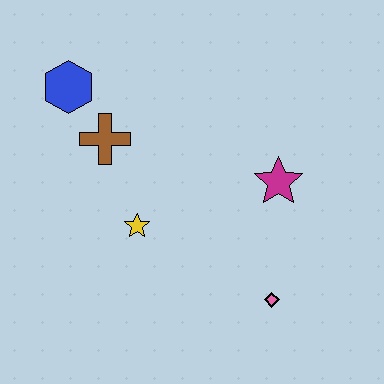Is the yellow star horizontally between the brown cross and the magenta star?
Yes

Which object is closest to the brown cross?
The blue hexagon is closest to the brown cross.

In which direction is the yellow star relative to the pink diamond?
The yellow star is to the left of the pink diamond.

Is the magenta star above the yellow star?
Yes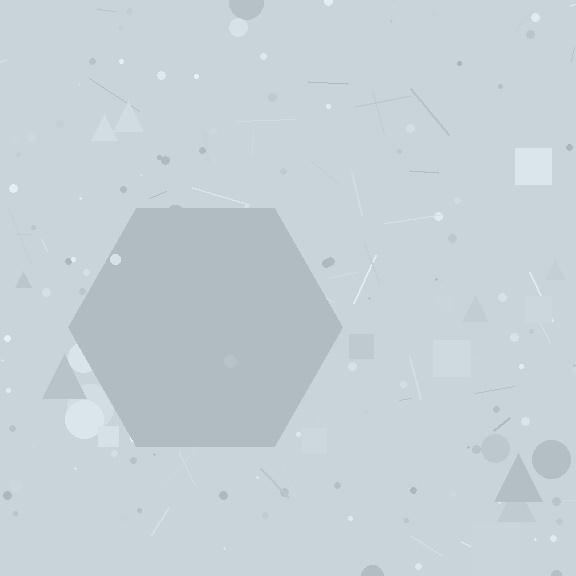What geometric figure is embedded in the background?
A hexagon is embedded in the background.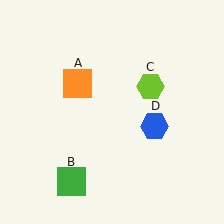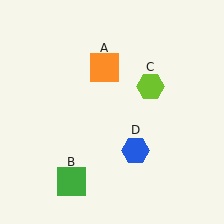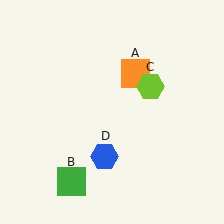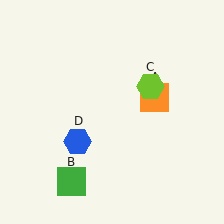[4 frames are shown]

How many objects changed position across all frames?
2 objects changed position: orange square (object A), blue hexagon (object D).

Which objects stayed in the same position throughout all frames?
Green square (object B) and lime hexagon (object C) remained stationary.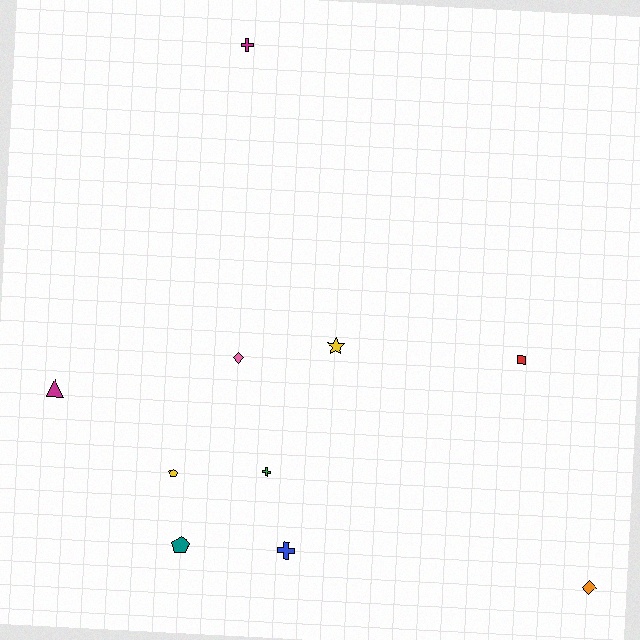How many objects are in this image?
There are 10 objects.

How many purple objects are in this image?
There are no purple objects.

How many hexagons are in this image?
There are no hexagons.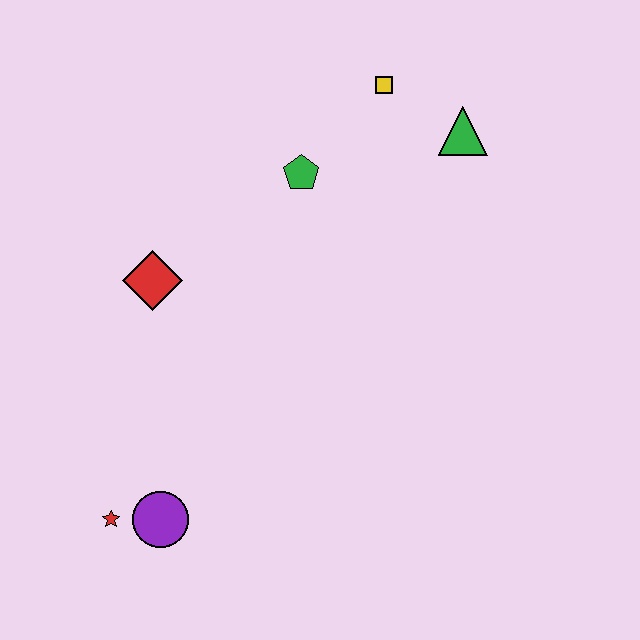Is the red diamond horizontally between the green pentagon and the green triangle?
No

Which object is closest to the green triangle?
The yellow square is closest to the green triangle.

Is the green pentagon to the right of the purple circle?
Yes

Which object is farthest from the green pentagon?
The red star is farthest from the green pentagon.